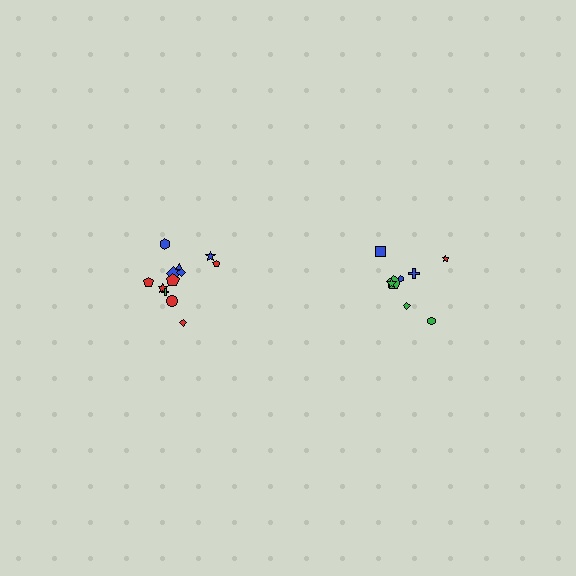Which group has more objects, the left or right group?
The left group.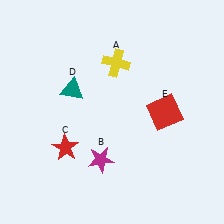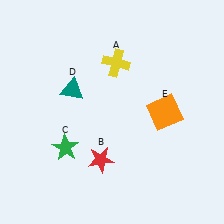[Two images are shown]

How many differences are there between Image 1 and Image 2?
There are 3 differences between the two images.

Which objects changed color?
B changed from magenta to red. C changed from red to green. E changed from red to orange.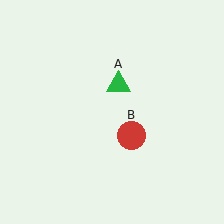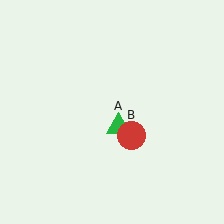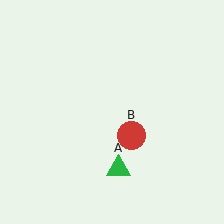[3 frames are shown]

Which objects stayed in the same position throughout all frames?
Red circle (object B) remained stationary.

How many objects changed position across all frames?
1 object changed position: green triangle (object A).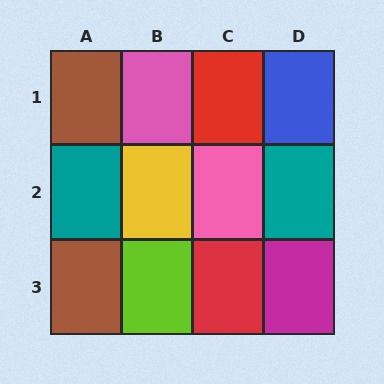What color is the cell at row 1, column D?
Blue.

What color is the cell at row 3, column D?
Magenta.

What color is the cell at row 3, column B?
Lime.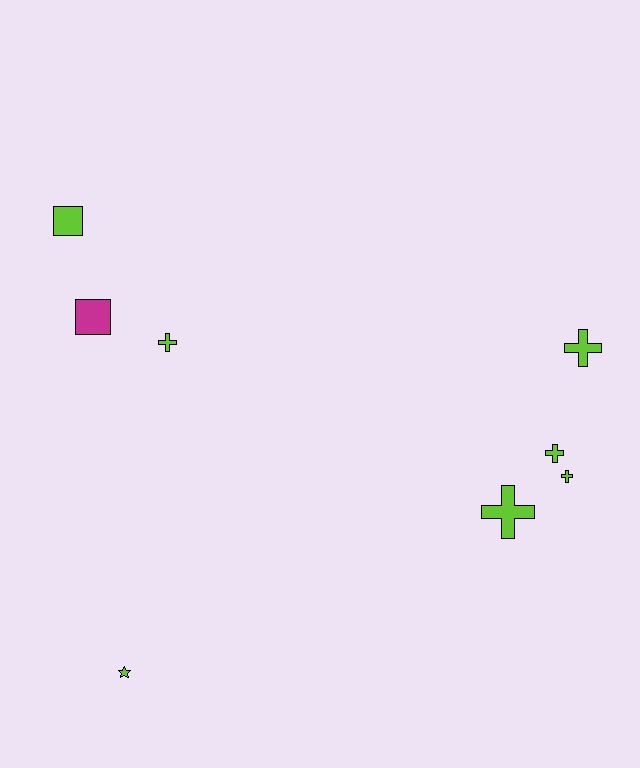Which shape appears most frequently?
Cross, with 5 objects.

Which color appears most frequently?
Lime, with 7 objects.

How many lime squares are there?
There is 1 lime square.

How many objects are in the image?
There are 8 objects.